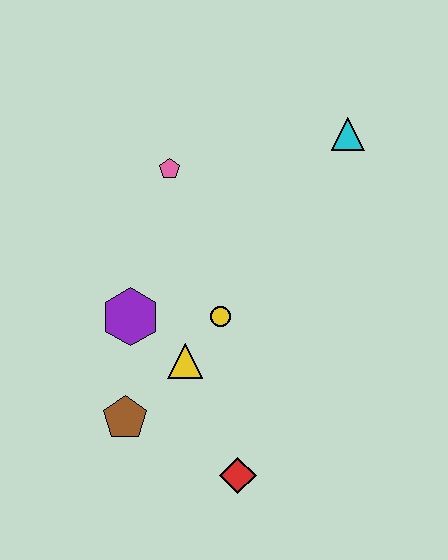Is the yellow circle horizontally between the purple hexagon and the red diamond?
Yes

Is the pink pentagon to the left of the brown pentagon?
No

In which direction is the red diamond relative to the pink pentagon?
The red diamond is below the pink pentagon.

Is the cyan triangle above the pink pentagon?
Yes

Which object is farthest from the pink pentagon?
The red diamond is farthest from the pink pentagon.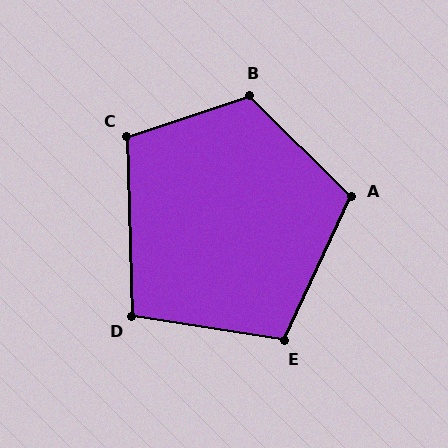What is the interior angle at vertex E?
Approximately 106 degrees (obtuse).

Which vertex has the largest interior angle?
B, at approximately 117 degrees.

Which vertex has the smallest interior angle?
D, at approximately 100 degrees.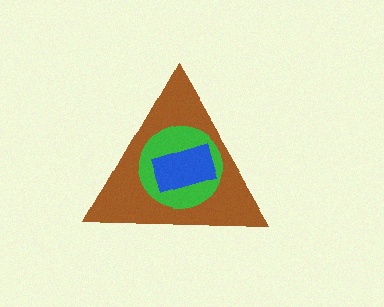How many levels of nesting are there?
3.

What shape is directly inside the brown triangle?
The green circle.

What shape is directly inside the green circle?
The blue rectangle.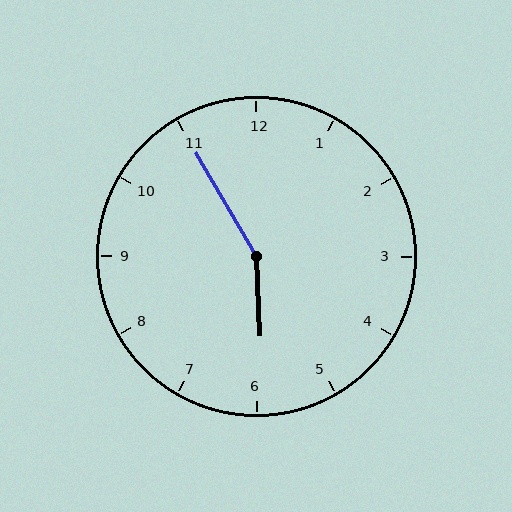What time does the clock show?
5:55.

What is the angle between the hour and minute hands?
Approximately 152 degrees.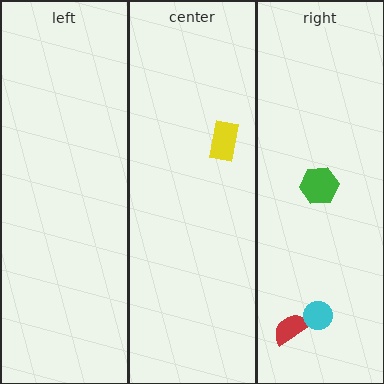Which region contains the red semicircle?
The right region.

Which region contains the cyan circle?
The right region.